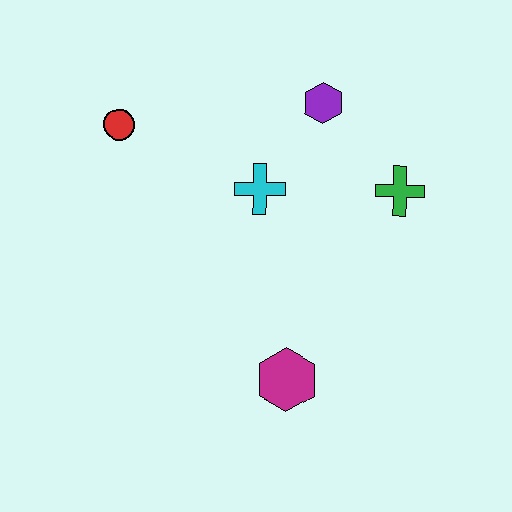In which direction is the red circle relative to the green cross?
The red circle is to the left of the green cross.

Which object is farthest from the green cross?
The red circle is farthest from the green cross.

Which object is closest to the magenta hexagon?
The cyan cross is closest to the magenta hexagon.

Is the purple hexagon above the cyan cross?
Yes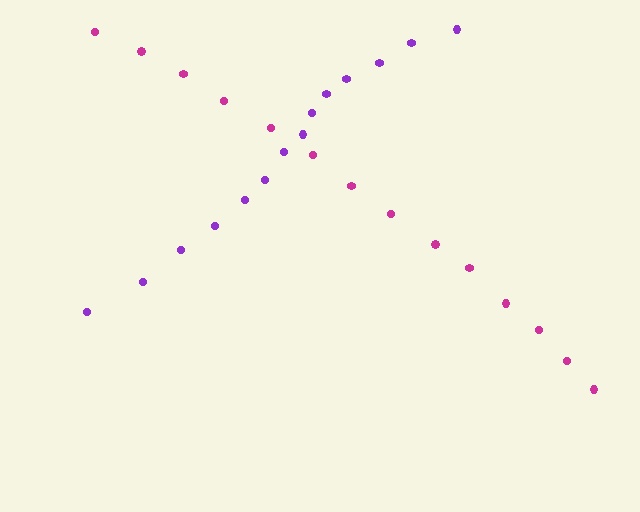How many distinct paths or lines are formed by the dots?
There are 2 distinct paths.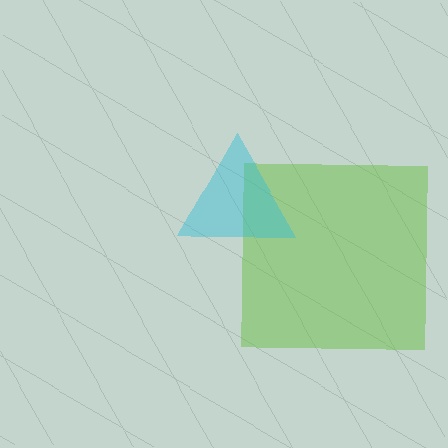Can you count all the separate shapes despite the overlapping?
Yes, there are 2 separate shapes.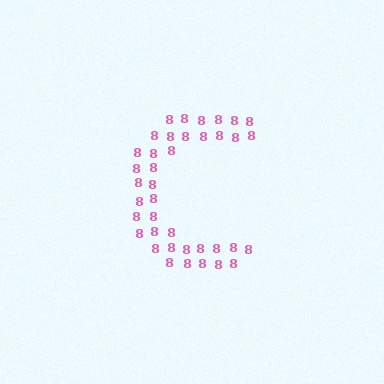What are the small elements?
The small elements are digit 8's.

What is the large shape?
The large shape is the letter C.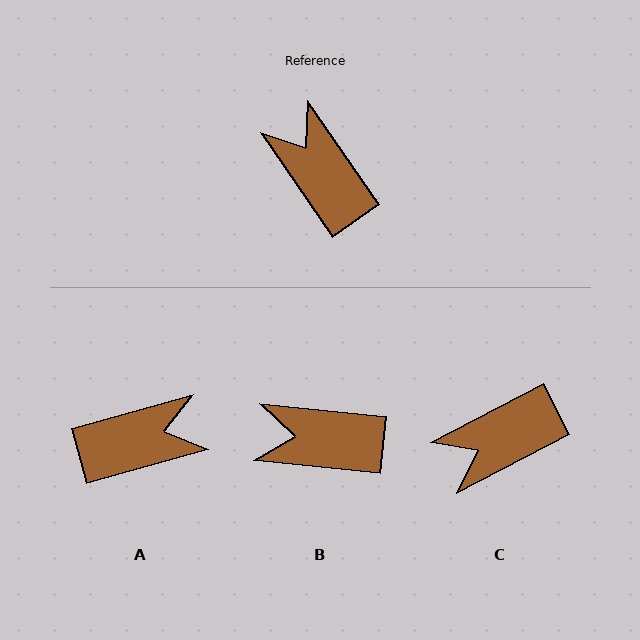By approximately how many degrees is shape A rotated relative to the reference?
Approximately 109 degrees clockwise.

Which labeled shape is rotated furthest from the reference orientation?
A, about 109 degrees away.